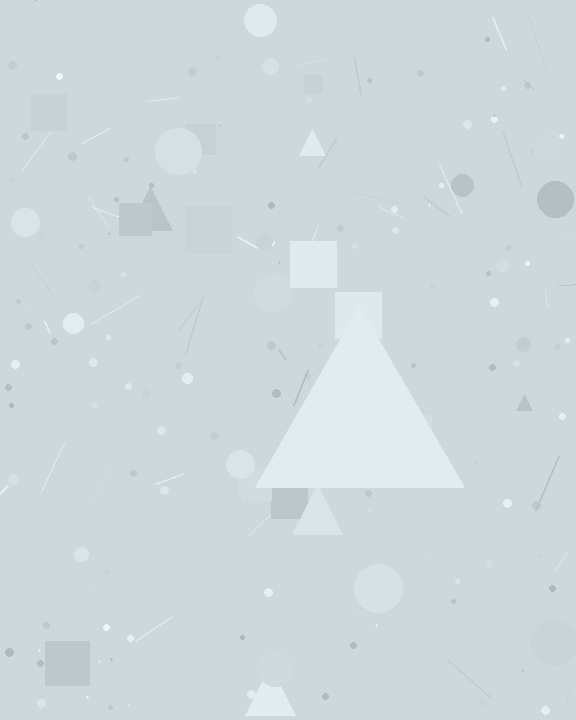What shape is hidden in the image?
A triangle is hidden in the image.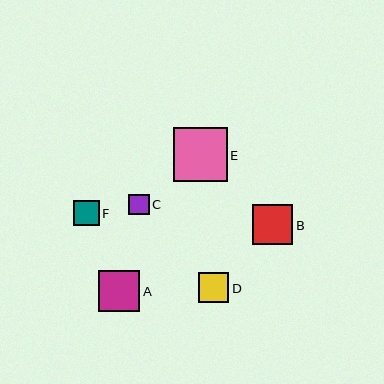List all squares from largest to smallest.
From largest to smallest: E, A, B, D, F, C.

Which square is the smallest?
Square C is the smallest with a size of approximately 20 pixels.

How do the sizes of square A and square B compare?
Square A and square B are approximately the same size.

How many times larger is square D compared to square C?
Square D is approximately 1.5 times the size of square C.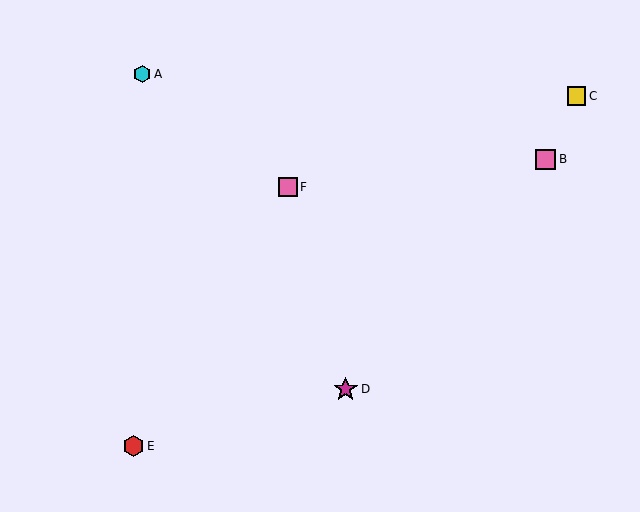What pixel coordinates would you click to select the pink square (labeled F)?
Click at (288, 187) to select the pink square F.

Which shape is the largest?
The magenta star (labeled D) is the largest.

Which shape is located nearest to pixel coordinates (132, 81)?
The cyan hexagon (labeled A) at (142, 74) is nearest to that location.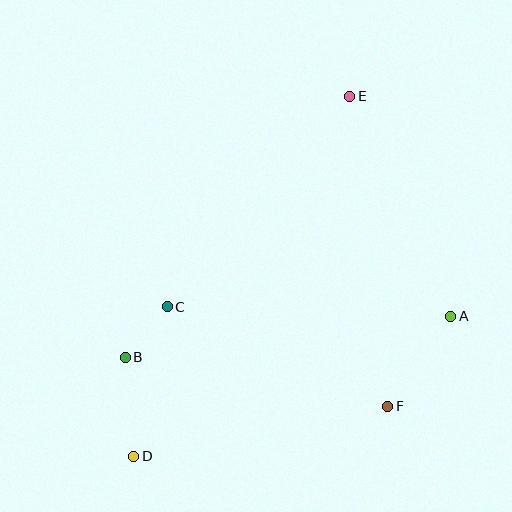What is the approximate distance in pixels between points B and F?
The distance between B and F is approximately 267 pixels.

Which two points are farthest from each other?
Points D and E are farthest from each other.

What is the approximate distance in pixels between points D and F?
The distance between D and F is approximately 259 pixels.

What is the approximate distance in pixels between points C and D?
The distance between C and D is approximately 153 pixels.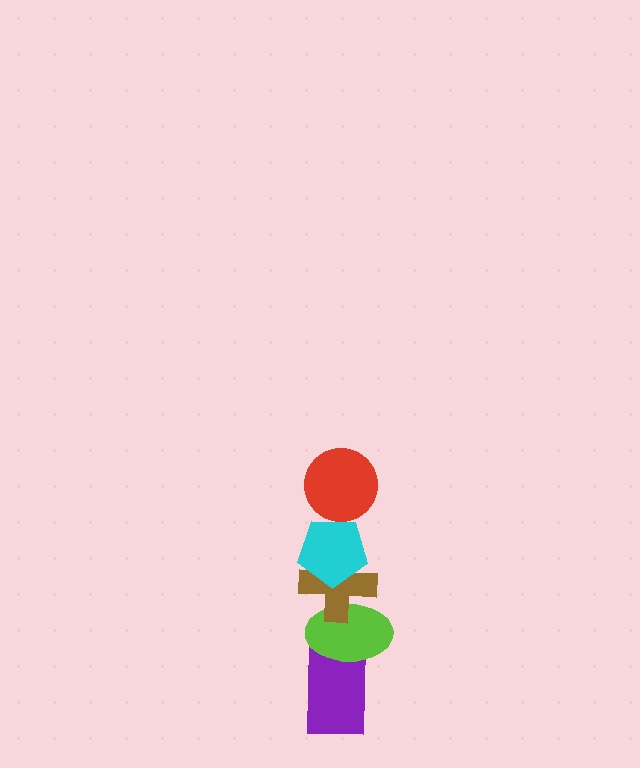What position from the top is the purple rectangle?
The purple rectangle is 5th from the top.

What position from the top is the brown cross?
The brown cross is 3rd from the top.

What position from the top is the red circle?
The red circle is 1st from the top.